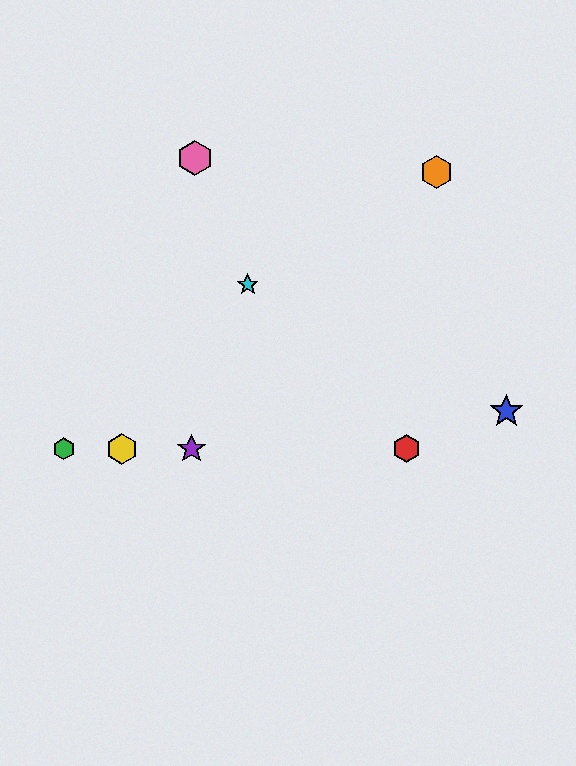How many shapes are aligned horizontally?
4 shapes (the red hexagon, the green hexagon, the yellow hexagon, the purple star) are aligned horizontally.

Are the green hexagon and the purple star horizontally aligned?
Yes, both are at y≈449.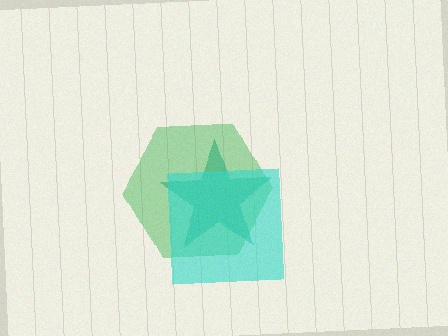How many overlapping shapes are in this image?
There are 3 overlapping shapes in the image.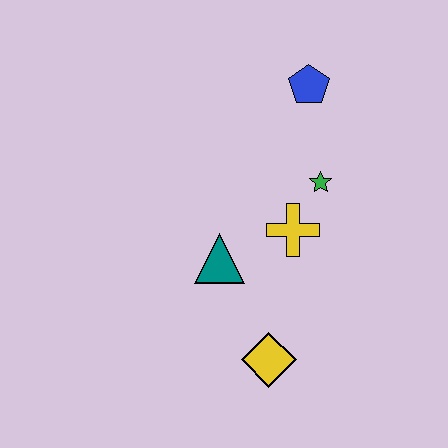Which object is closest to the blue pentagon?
The green star is closest to the blue pentagon.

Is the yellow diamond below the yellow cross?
Yes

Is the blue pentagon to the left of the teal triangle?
No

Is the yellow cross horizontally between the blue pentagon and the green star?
No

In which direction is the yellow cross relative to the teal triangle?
The yellow cross is to the right of the teal triangle.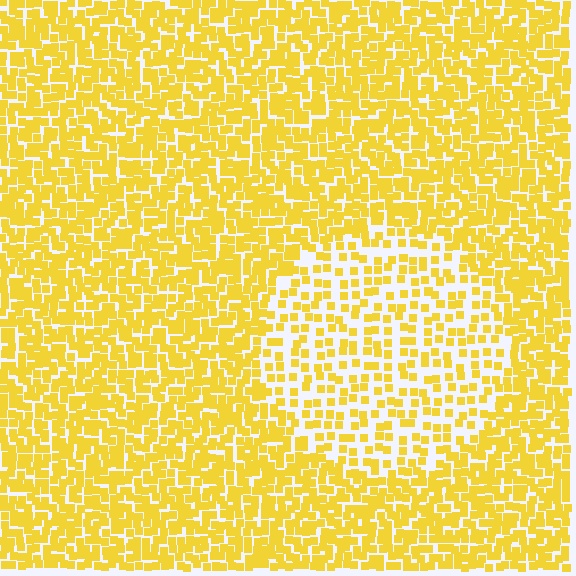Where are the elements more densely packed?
The elements are more densely packed outside the circle boundary.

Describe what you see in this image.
The image contains small yellow elements arranged at two different densities. A circle-shaped region is visible where the elements are less densely packed than the surrounding area.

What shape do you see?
I see a circle.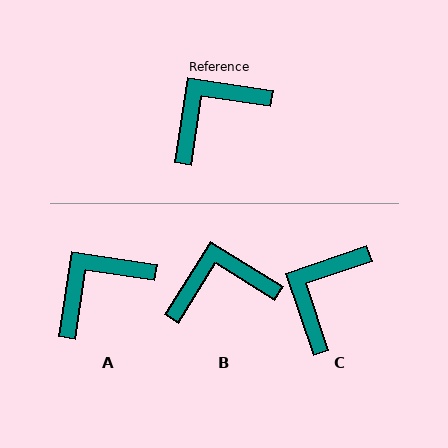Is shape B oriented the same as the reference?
No, it is off by about 23 degrees.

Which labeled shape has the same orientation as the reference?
A.